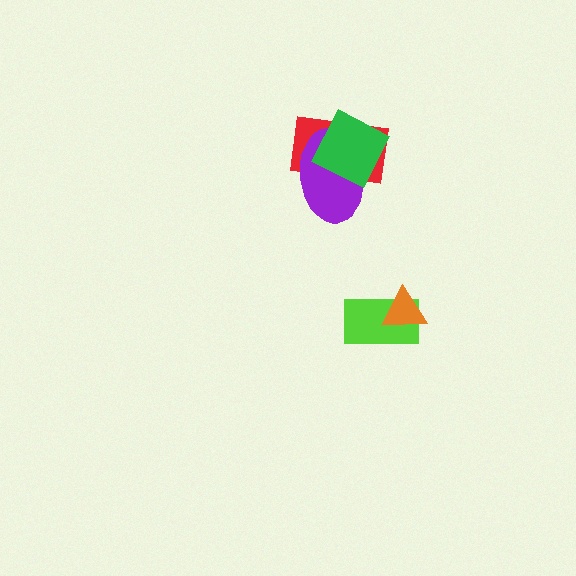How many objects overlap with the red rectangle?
2 objects overlap with the red rectangle.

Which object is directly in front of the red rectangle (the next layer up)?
The purple ellipse is directly in front of the red rectangle.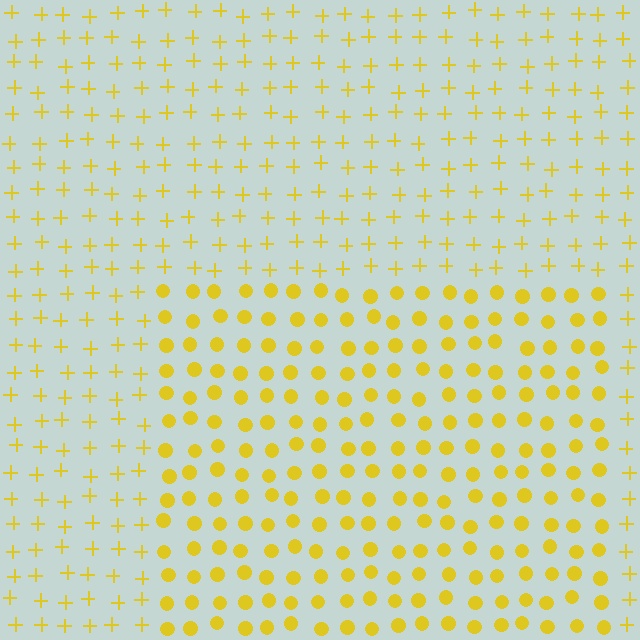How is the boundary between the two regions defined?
The boundary is defined by a change in element shape: circles inside vs. plus signs outside. All elements share the same color and spacing.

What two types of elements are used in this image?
The image uses circles inside the rectangle region and plus signs outside it.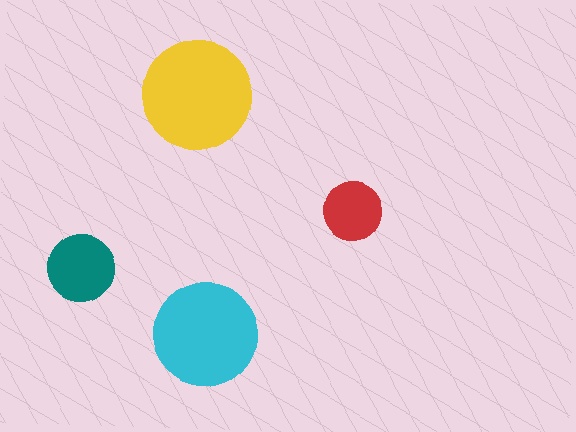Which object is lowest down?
The cyan circle is bottommost.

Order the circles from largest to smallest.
the yellow one, the cyan one, the teal one, the red one.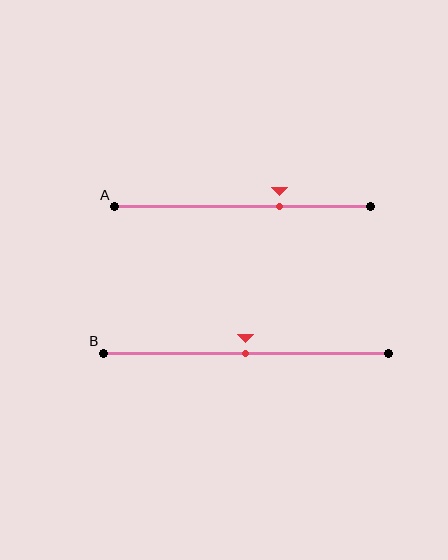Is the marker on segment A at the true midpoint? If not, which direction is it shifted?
No, the marker on segment A is shifted to the right by about 14% of the segment length.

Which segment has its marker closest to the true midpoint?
Segment B has its marker closest to the true midpoint.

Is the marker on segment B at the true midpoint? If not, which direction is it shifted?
Yes, the marker on segment B is at the true midpoint.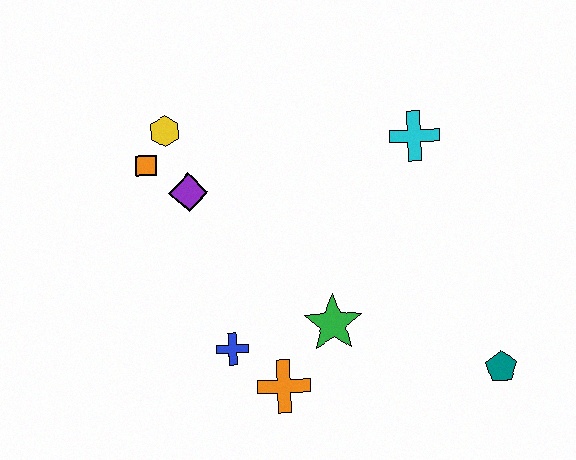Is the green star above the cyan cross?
No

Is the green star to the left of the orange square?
No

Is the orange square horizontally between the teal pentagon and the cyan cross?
No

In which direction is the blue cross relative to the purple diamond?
The blue cross is below the purple diamond.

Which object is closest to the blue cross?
The orange cross is closest to the blue cross.